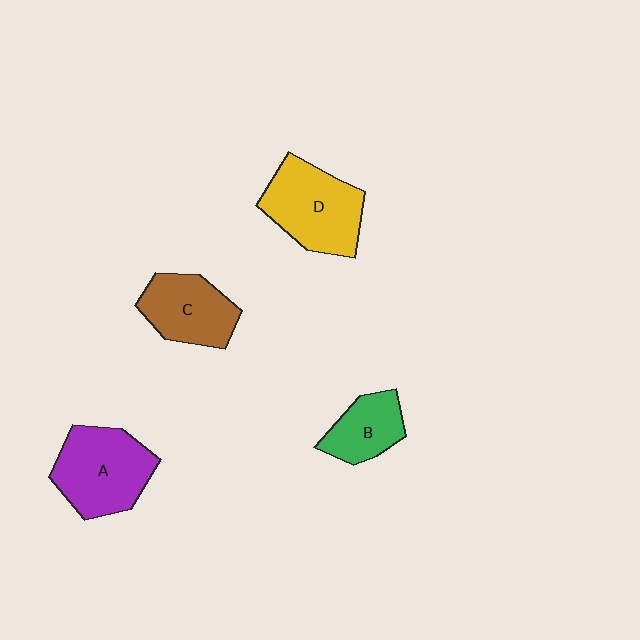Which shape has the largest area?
Shape A (purple).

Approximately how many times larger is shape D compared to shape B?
Approximately 1.7 times.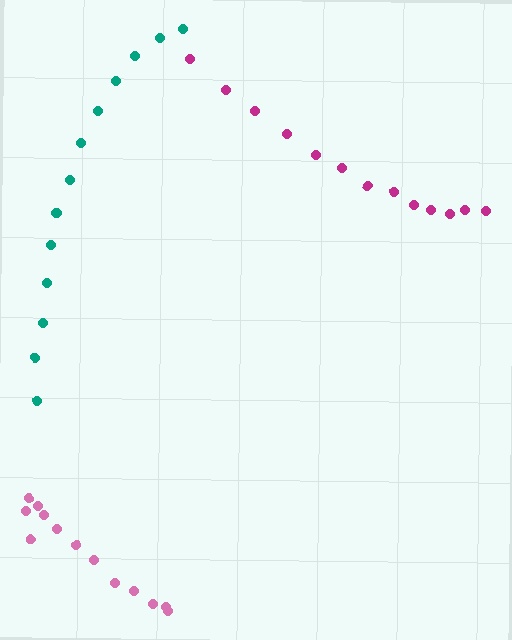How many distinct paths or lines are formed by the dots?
There are 3 distinct paths.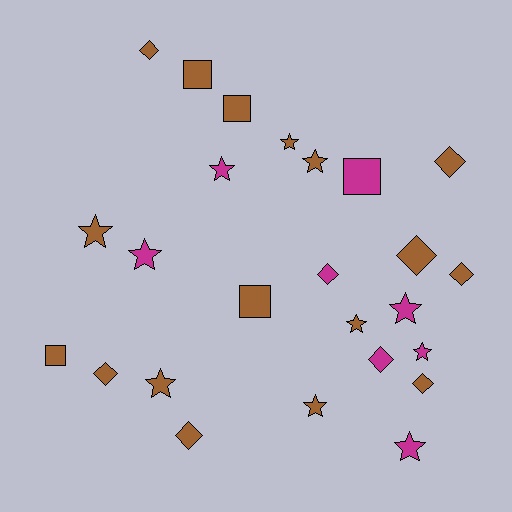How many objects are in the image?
There are 25 objects.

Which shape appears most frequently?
Star, with 11 objects.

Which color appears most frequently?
Brown, with 17 objects.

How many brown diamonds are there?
There are 7 brown diamonds.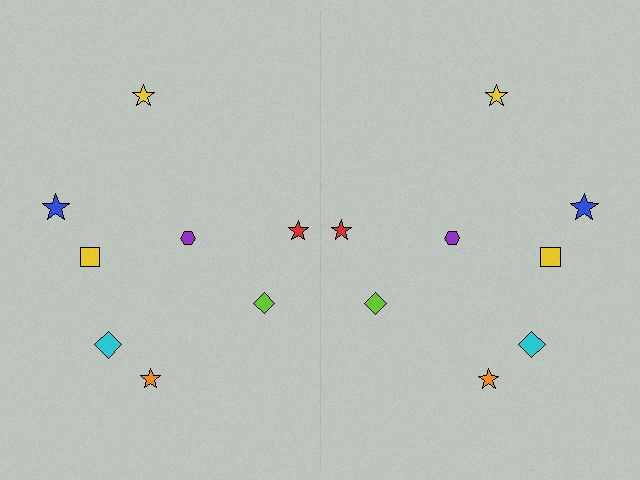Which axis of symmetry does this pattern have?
The pattern has a vertical axis of symmetry running through the center of the image.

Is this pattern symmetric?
Yes, this pattern has bilateral (reflection) symmetry.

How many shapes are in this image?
There are 16 shapes in this image.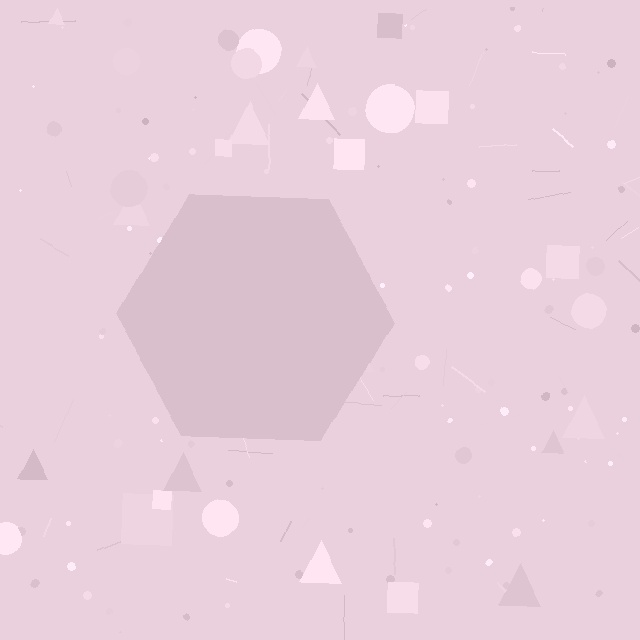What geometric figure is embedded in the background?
A hexagon is embedded in the background.